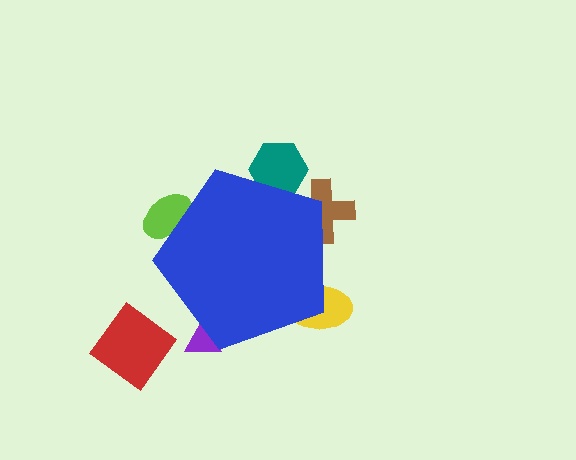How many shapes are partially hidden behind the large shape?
5 shapes are partially hidden.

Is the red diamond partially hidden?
No, the red diamond is fully visible.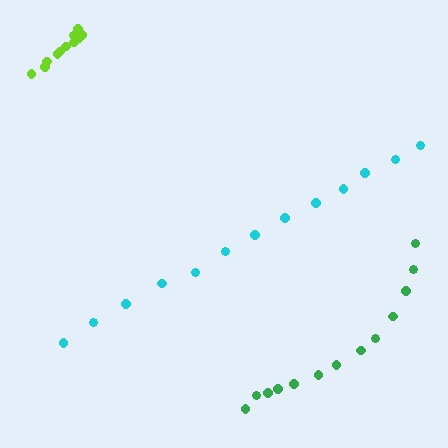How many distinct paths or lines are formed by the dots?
There are 3 distinct paths.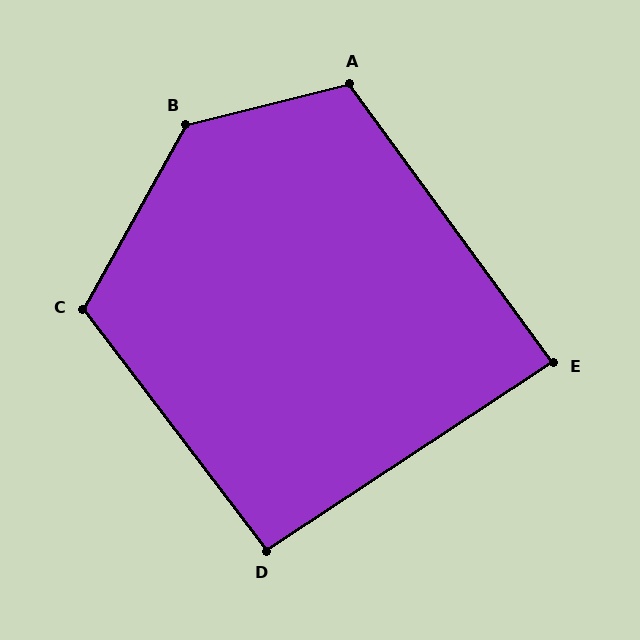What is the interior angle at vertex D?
Approximately 94 degrees (approximately right).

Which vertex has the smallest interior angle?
E, at approximately 87 degrees.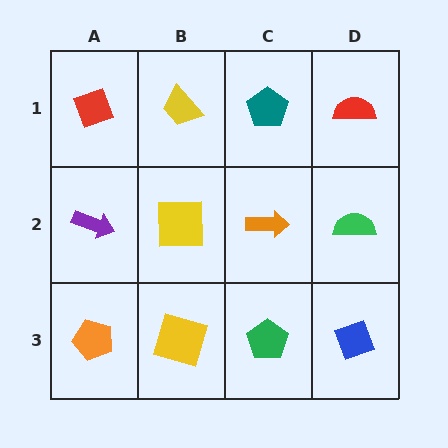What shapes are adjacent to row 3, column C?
An orange arrow (row 2, column C), a yellow square (row 3, column B), a blue diamond (row 3, column D).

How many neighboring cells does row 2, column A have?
3.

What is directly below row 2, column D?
A blue diamond.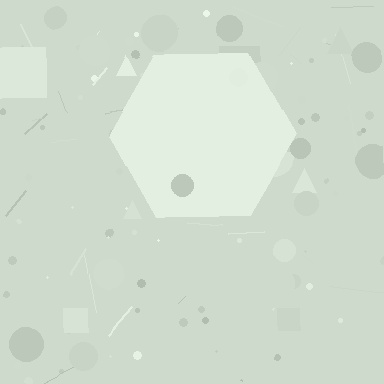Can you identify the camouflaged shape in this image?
The camouflaged shape is a hexagon.